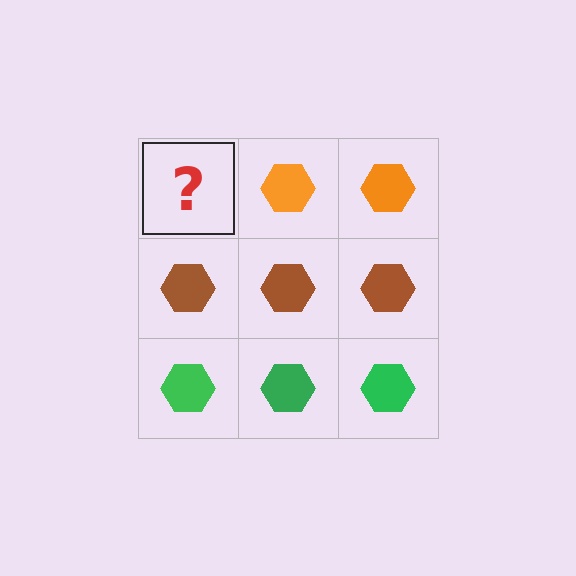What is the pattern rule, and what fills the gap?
The rule is that each row has a consistent color. The gap should be filled with an orange hexagon.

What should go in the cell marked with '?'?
The missing cell should contain an orange hexagon.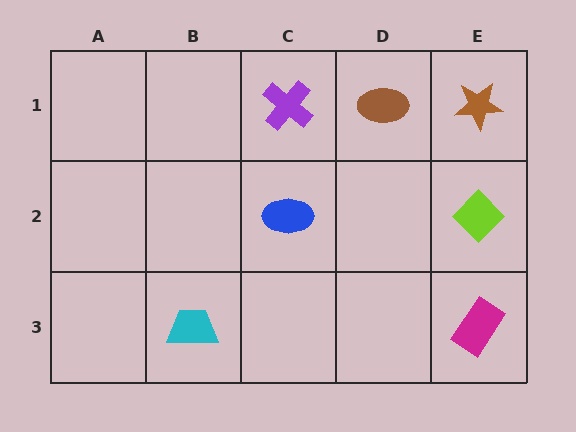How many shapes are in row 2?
2 shapes.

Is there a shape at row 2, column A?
No, that cell is empty.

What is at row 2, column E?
A lime diamond.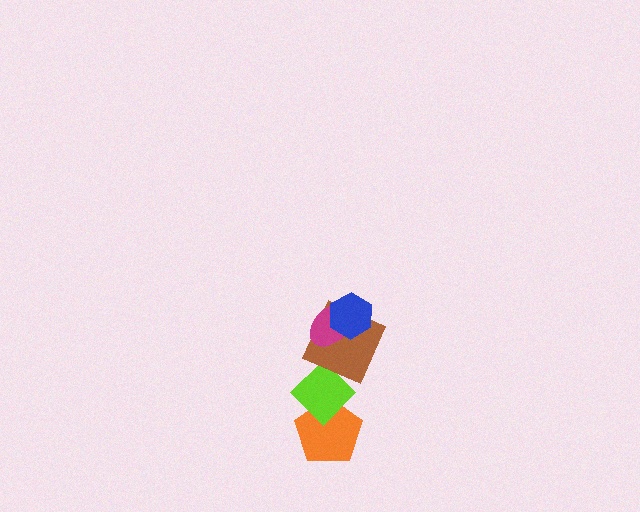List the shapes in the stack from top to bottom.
From top to bottom: the blue hexagon, the magenta ellipse, the brown square, the lime diamond, the orange pentagon.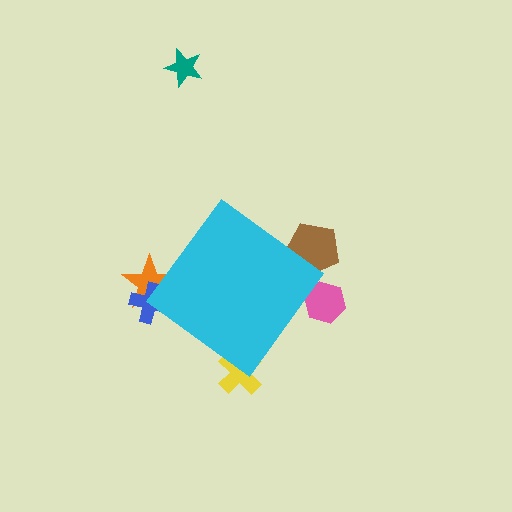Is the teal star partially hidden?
No, the teal star is fully visible.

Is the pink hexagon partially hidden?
Yes, the pink hexagon is partially hidden behind the cyan diamond.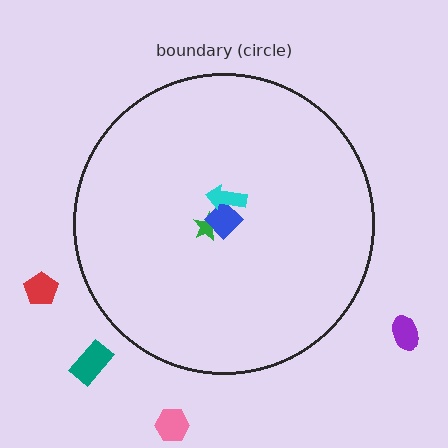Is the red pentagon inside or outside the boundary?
Outside.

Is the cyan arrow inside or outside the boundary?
Inside.